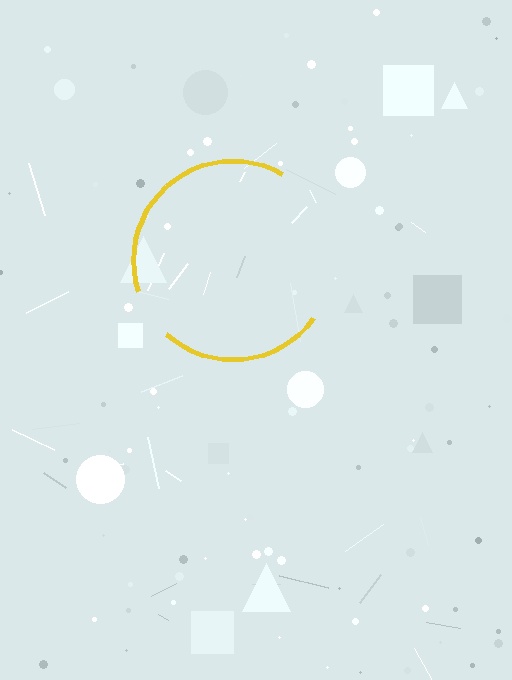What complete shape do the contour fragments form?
The contour fragments form a circle.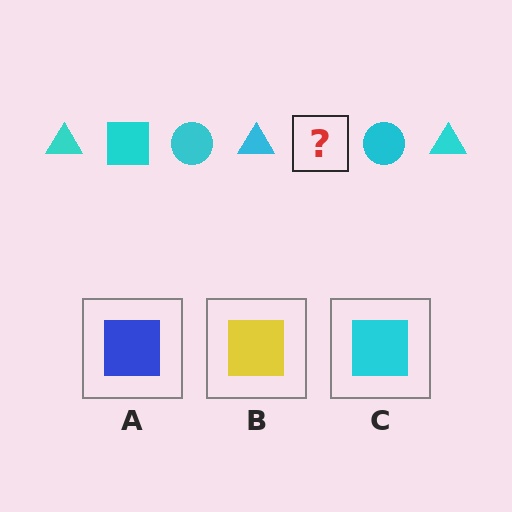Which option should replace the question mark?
Option C.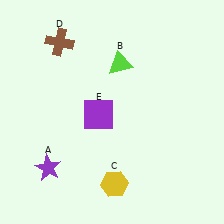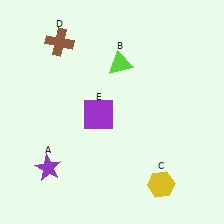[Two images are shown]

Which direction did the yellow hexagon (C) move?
The yellow hexagon (C) moved right.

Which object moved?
The yellow hexagon (C) moved right.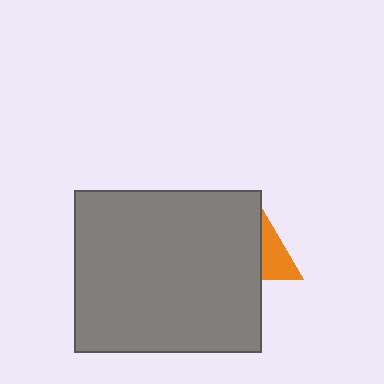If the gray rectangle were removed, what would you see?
You would see the complete orange triangle.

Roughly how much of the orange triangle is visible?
A small part of it is visible (roughly 34%).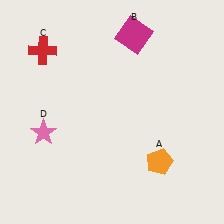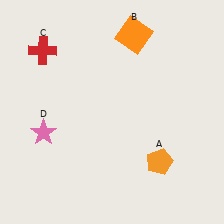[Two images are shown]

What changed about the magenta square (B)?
In Image 1, B is magenta. In Image 2, it changed to orange.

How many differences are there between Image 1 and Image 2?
There is 1 difference between the two images.